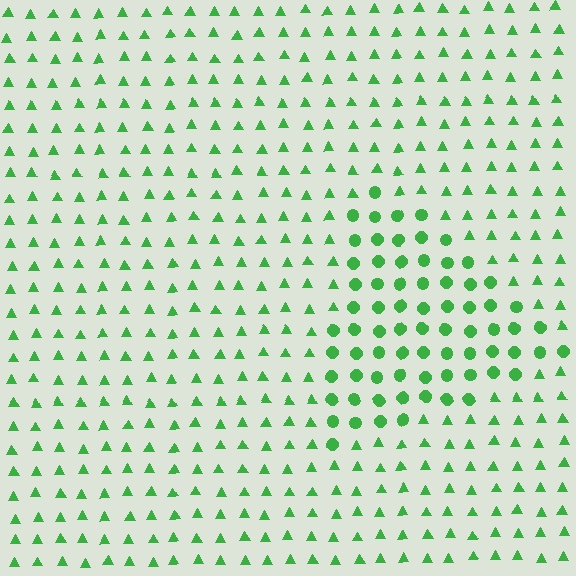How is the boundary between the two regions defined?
The boundary is defined by a change in element shape: circles inside vs. triangles outside. All elements share the same color and spacing.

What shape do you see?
I see a triangle.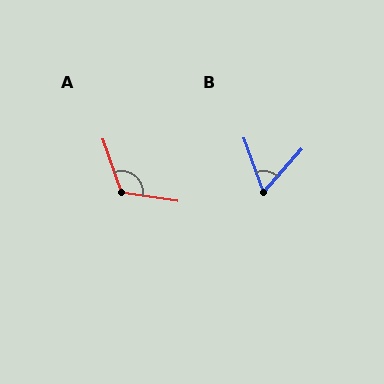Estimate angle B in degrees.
Approximately 62 degrees.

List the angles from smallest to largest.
B (62°), A (117°).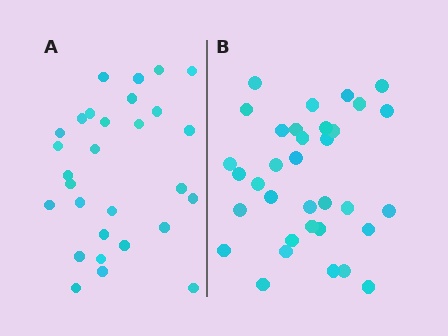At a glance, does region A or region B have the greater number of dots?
Region B (the right region) has more dots.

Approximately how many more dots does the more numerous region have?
Region B has about 5 more dots than region A.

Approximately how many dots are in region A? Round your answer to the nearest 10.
About 30 dots. (The exact count is 29, which rounds to 30.)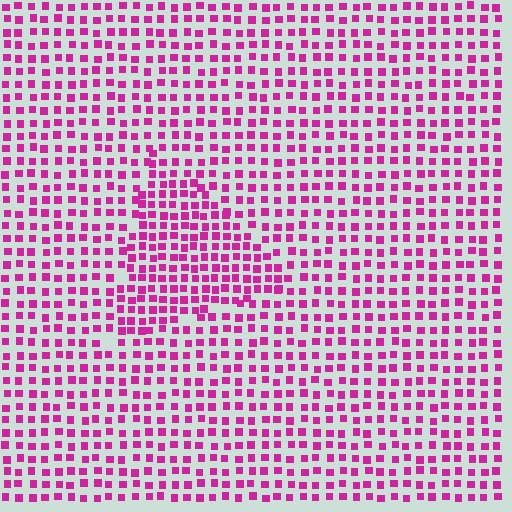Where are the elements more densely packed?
The elements are more densely packed inside the triangle boundary.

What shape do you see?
I see a triangle.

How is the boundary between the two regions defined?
The boundary is defined by a change in element density (approximately 1.5x ratio). All elements are the same color, size, and shape.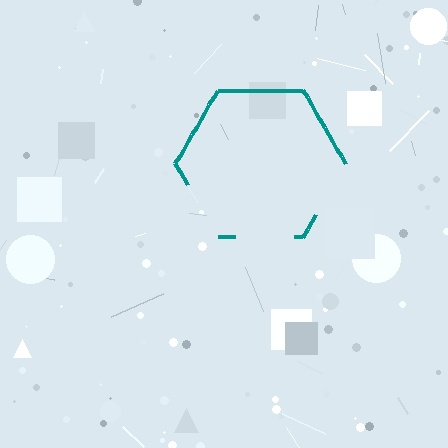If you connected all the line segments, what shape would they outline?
They would outline a hexagon.